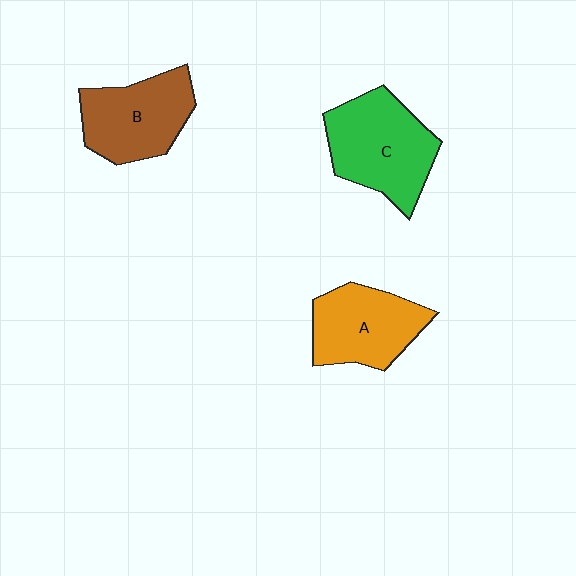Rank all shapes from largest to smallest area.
From largest to smallest: C (green), B (brown), A (orange).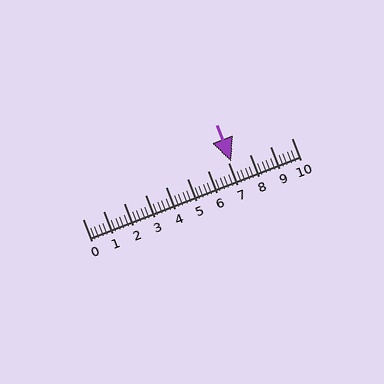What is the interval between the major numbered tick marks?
The major tick marks are spaced 1 units apart.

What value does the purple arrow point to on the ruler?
The purple arrow points to approximately 7.1.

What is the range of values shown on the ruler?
The ruler shows values from 0 to 10.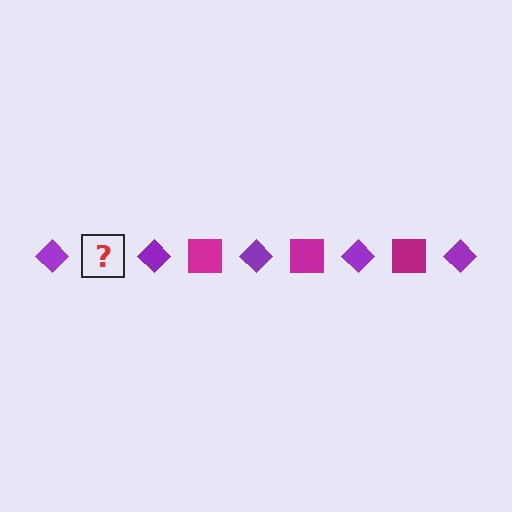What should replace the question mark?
The question mark should be replaced with a magenta square.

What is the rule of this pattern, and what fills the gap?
The rule is that the pattern alternates between purple diamond and magenta square. The gap should be filled with a magenta square.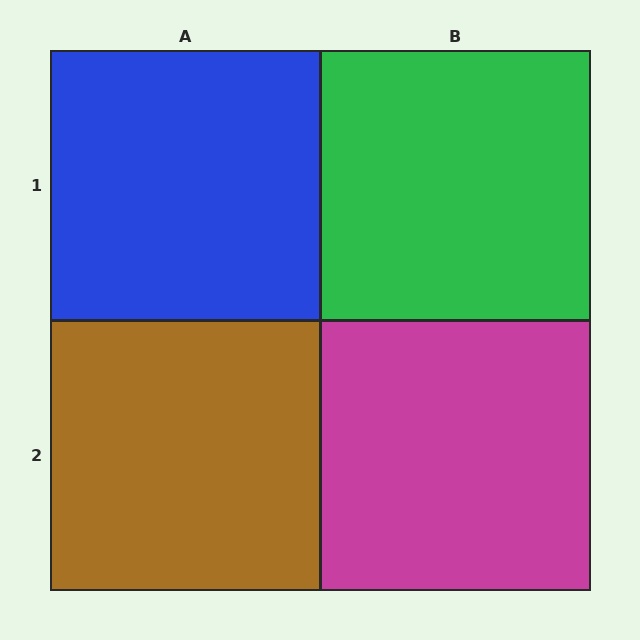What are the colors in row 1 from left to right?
Blue, green.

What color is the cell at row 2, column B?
Magenta.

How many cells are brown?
1 cell is brown.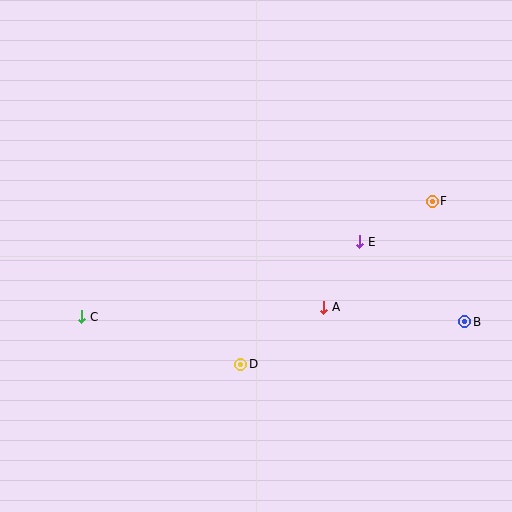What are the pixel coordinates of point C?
Point C is at (82, 317).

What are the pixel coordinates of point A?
Point A is at (324, 307).